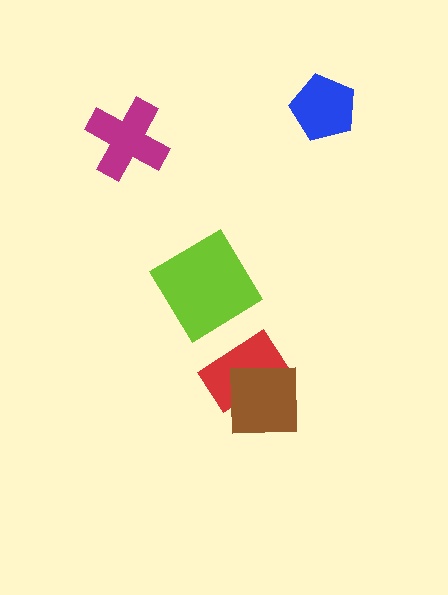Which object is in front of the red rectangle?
The brown square is in front of the red rectangle.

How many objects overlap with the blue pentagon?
0 objects overlap with the blue pentagon.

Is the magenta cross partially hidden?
No, no other shape covers it.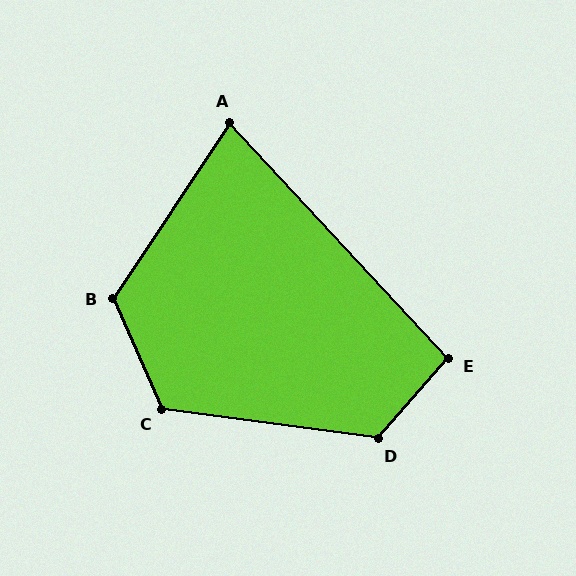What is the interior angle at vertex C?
Approximately 121 degrees (obtuse).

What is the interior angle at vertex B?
Approximately 123 degrees (obtuse).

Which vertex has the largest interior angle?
D, at approximately 124 degrees.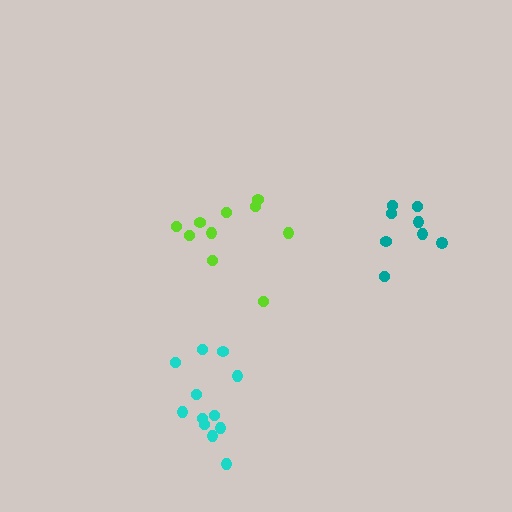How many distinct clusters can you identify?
There are 3 distinct clusters.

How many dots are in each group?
Group 1: 12 dots, Group 2: 10 dots, Group 3: 8 dots (30 total).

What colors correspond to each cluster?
The clusters are colored: cyan, lime, teal.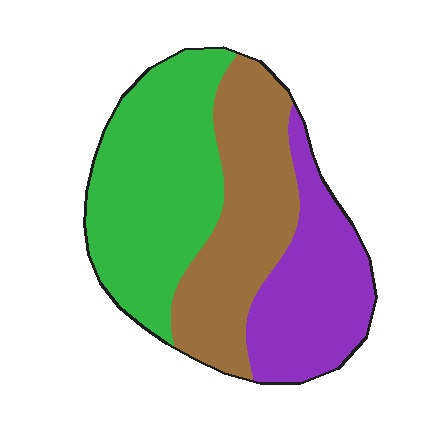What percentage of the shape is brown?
Brown covers about 35% of the shape.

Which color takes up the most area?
Green, at roughly 40%.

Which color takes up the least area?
Purple, at roughly 25%.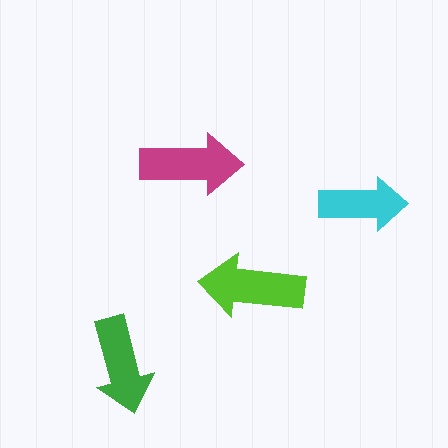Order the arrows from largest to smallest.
the lime one, the magenta one, the green one, the cyan one.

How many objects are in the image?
There are 4 objects in the image.